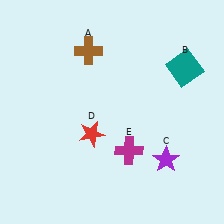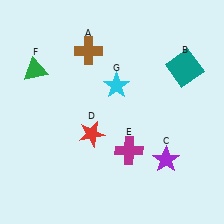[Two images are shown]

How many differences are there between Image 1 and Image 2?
There are 2 differences between the two images.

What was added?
A green triangle (F), a cyan star (G) were added in Image 2.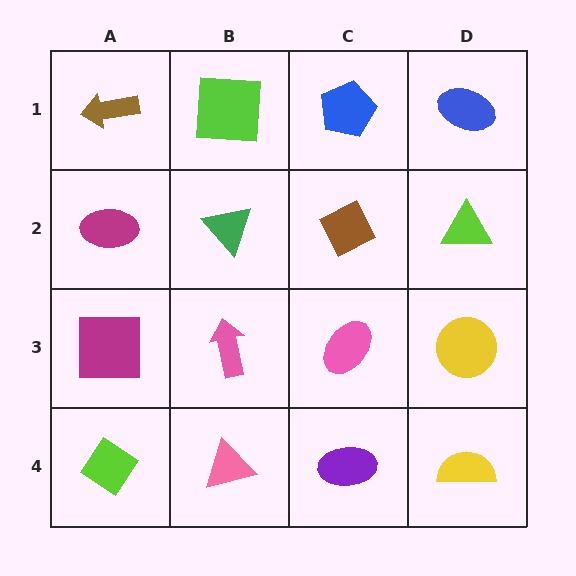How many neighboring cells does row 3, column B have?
4.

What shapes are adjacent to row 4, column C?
A pink ellipse (row 3, column C), a pink triangle (row 4, column B), a yellow semicircle (row 4, column D).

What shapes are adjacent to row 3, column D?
A lime triangle (row 2, column D), a yellow semicircle (row 4, column D), a pink ellipse (row 3, column C).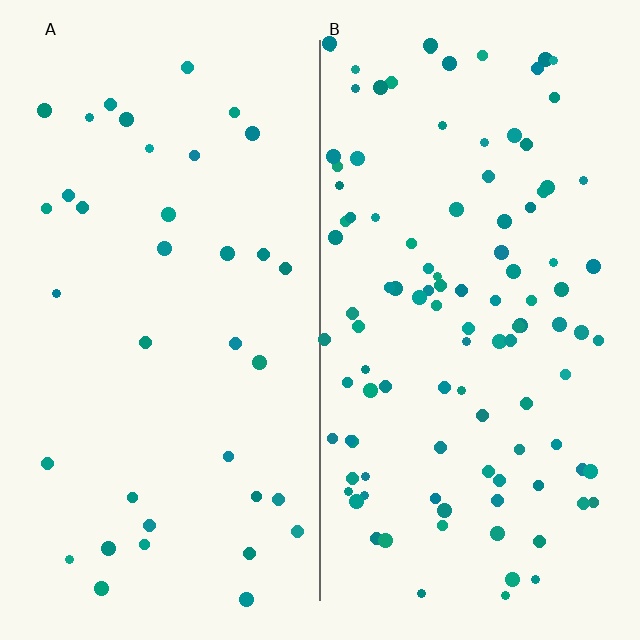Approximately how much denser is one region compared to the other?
Approximately 2.9× — region B over region A.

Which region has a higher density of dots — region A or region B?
B (the right).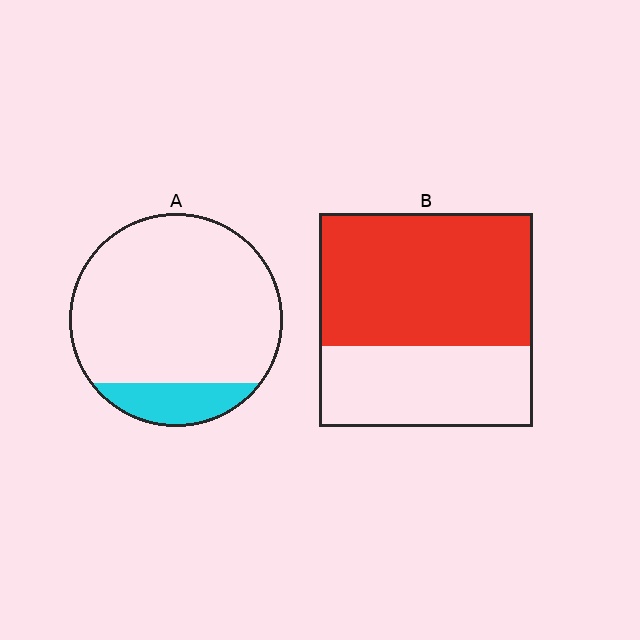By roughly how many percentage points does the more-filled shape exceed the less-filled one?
By roughly 45 percentage points (B over A).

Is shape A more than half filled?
No.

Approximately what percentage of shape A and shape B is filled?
A is approximately 15% and B is approximately 60%.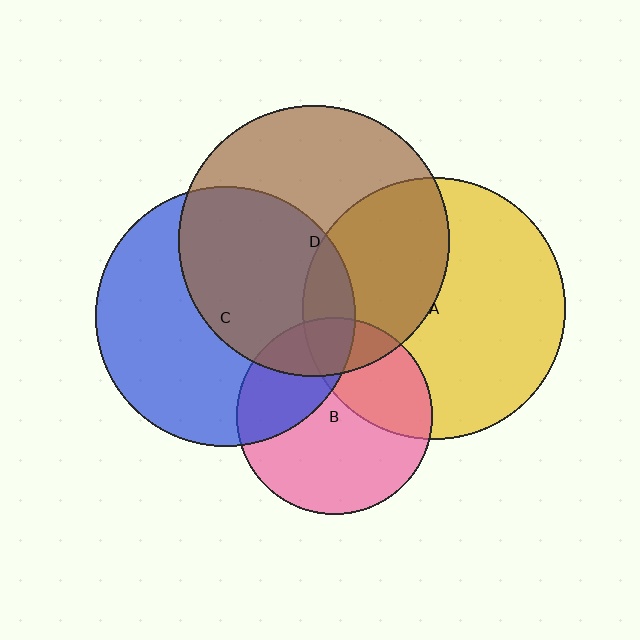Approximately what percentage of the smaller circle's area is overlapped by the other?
Approximately 20%.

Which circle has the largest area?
Circle D (brown).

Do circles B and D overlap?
Yes.